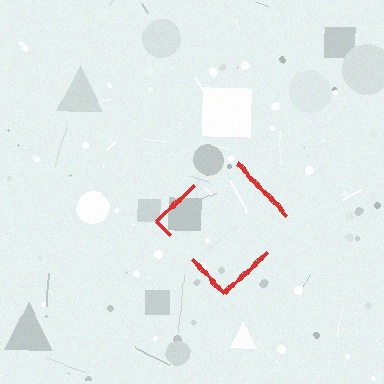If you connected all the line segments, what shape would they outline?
They would outline a diamond.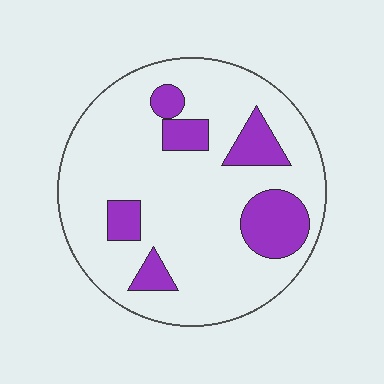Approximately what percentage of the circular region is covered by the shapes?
Approximately 20%.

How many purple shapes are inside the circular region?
6.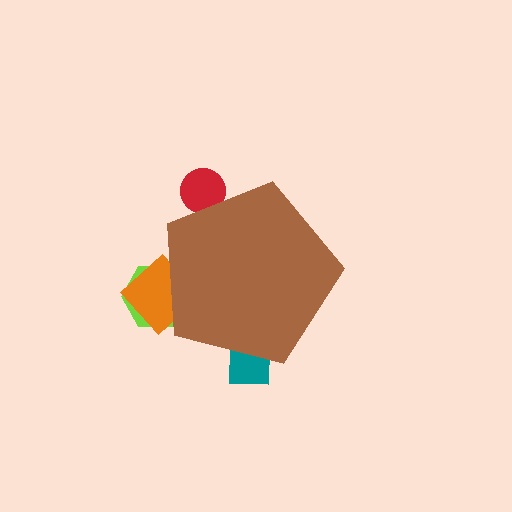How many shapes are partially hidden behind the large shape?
4 shapes are partially hidden.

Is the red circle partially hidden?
Yes, the red circle is partially hidden behind the brown pentagon.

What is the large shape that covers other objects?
A brown pentagon.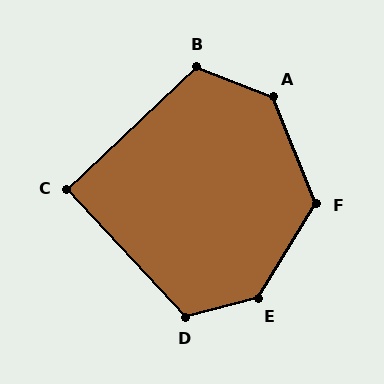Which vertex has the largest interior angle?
E, at approximately 136 degrees.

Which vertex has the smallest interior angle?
C, at approximately 90 degrees.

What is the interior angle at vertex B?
Approximately 115 degrees (obtuse).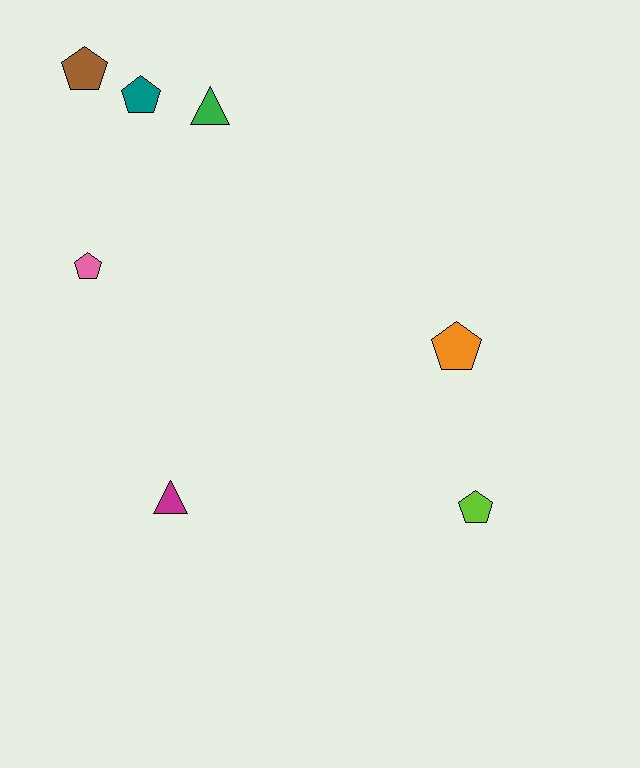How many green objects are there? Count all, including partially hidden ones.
There is 1 green object.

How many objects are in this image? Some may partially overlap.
There are 7 objects.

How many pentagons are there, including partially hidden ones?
There are 5 pentagons.